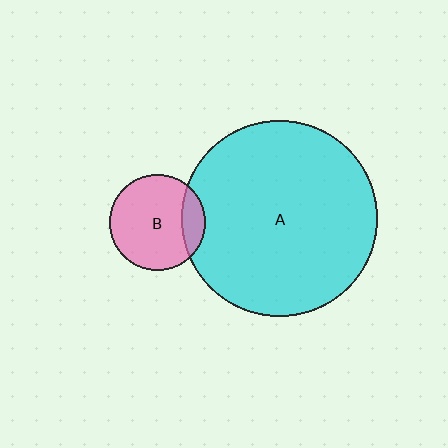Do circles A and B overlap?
Yes.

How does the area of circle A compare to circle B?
Approximately 4.2 times.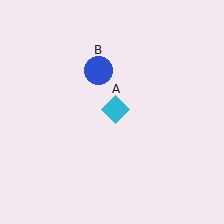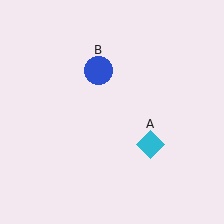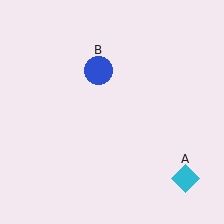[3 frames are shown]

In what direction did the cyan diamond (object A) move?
The cyan diamond (object A) moved down and to the right.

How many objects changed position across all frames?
1 object changed position: cyan diamond (object A).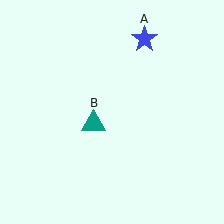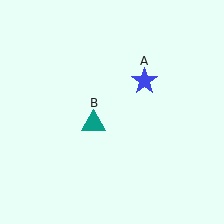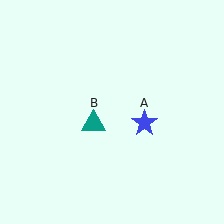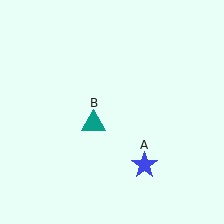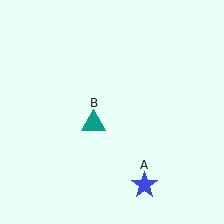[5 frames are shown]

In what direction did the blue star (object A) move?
The blue star (object A) moved down.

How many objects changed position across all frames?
1 object changed position: blue star (object A).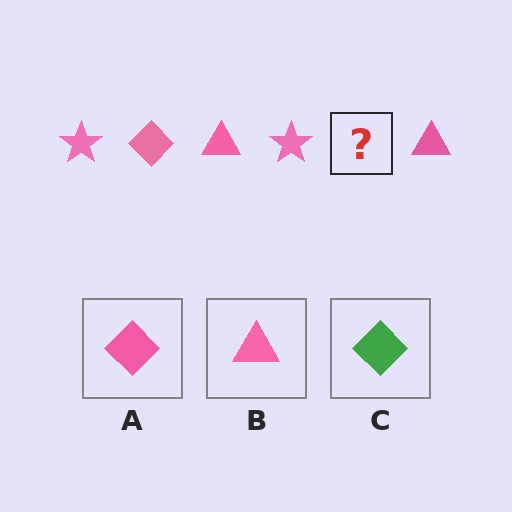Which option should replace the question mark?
Option A.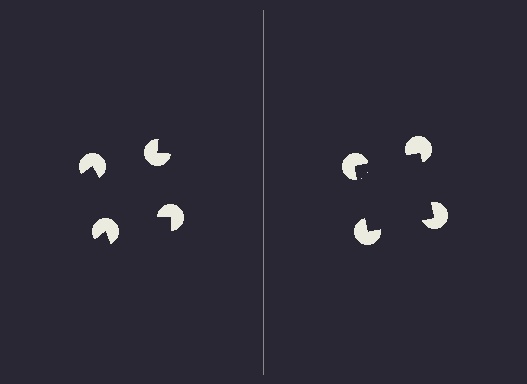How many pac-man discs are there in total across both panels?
8 — 4 on each side.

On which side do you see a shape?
An illusory square appears on the right side. On the left side the wedge cuts are rotated, so no coherent shape forms.